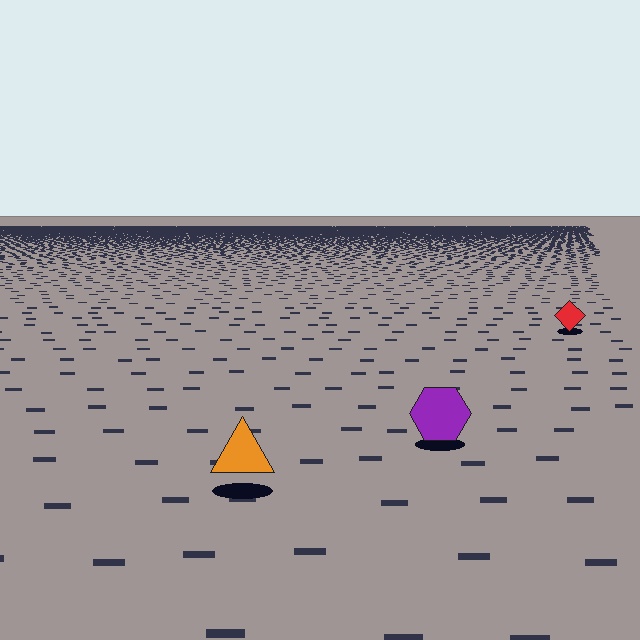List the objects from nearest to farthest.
From nearest to farthest: the orange triangle, the purple hexagon, the red diamond.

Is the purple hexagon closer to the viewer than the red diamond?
Yes. The purple hexagon is closer — you can tell from the texture gradient: the ground texture is coarser near it.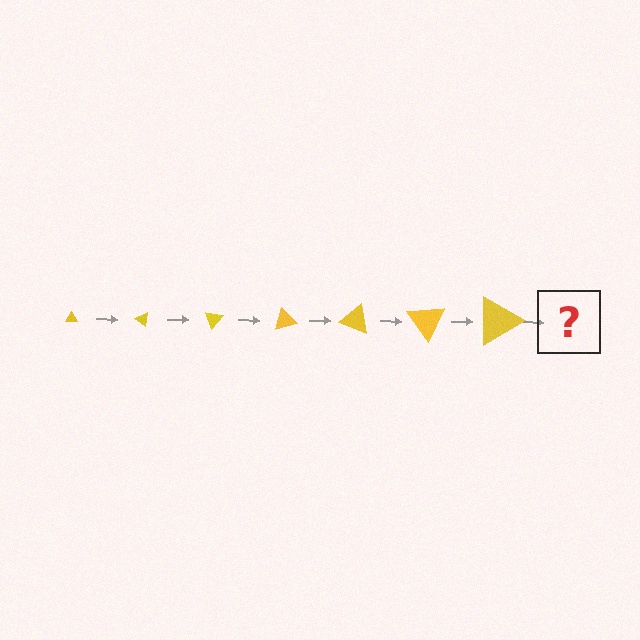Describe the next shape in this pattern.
It should be a triangle, larger than the previous one and rotated 245 degrees from the start.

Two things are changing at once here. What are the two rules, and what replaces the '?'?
The two rules are that the triangle grows larger each step and it rotates 35 degrees each step. The '?' should be a triangle, larger than the previous one and rotated 245 degrees from the start.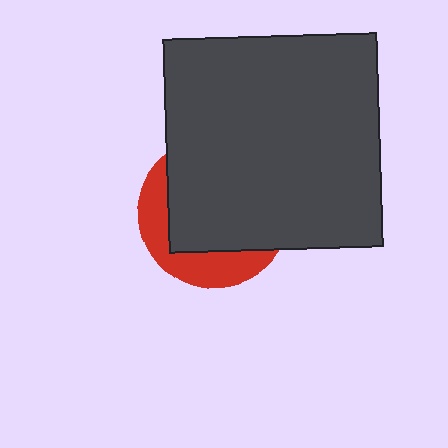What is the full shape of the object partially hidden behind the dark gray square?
The partially hidden object is a red circle.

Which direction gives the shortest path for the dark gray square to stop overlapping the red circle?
Moving toward the upper-right gives the shortest separation.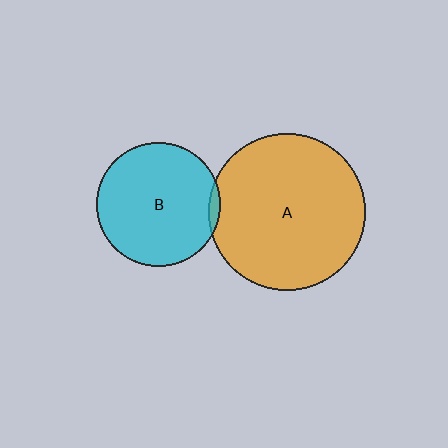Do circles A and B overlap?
Yes.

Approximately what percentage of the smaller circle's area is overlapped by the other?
Approximately 5%.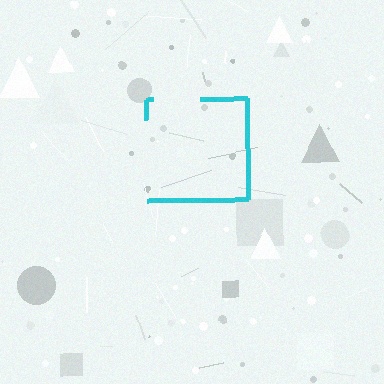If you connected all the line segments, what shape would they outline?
They would outline a square.